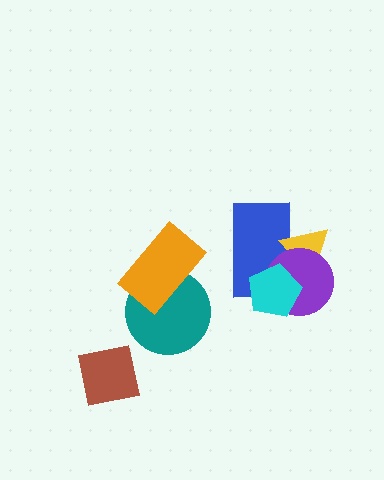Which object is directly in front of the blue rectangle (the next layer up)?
The yellow triangle is directly in front of the blue rectangle.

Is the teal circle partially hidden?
Yes, it is partially covered by another shape.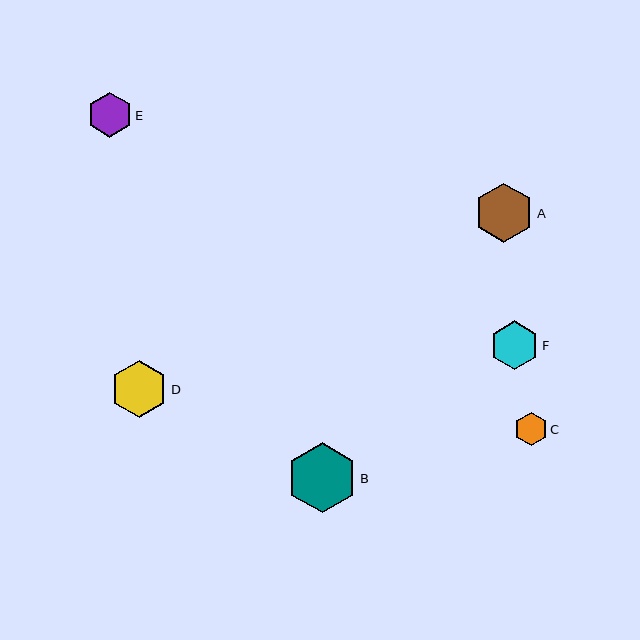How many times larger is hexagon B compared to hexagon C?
Hexagon B is approximately 2.1 times the size of hexagon C.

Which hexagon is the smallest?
Hexagon C is the smallest with a size of approximately 33 pixels.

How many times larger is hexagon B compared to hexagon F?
Hexagon B is approximately 1.4 times the size of hexagon F.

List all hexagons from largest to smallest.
From largest to smallest: B, A, D, F, E, C.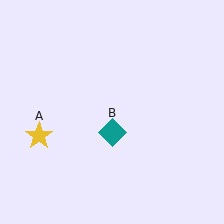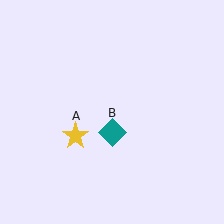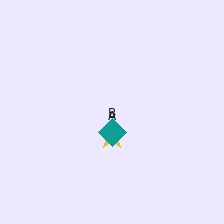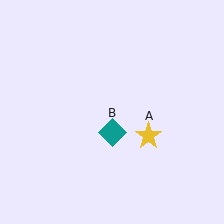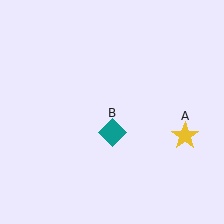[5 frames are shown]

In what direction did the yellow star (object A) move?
The yellow star (object A) moved right.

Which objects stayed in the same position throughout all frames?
Teal diamond (object B) remained stationary.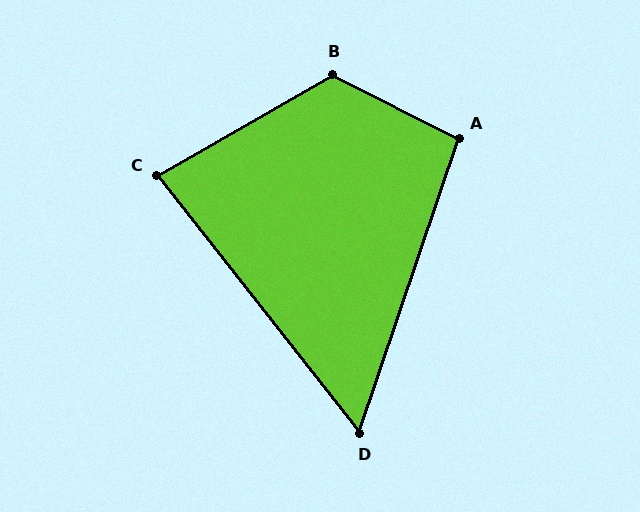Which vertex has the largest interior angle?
B, at approximately 123 degrees.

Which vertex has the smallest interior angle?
D, at approximately 57 degrees.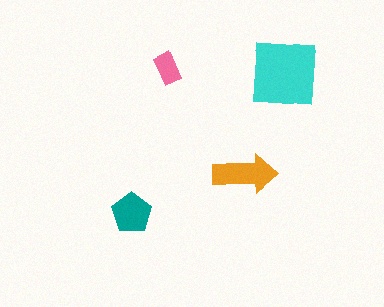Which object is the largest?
The cyan square.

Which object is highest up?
The pink rectangle is topmost.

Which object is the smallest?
The pink rectangle.